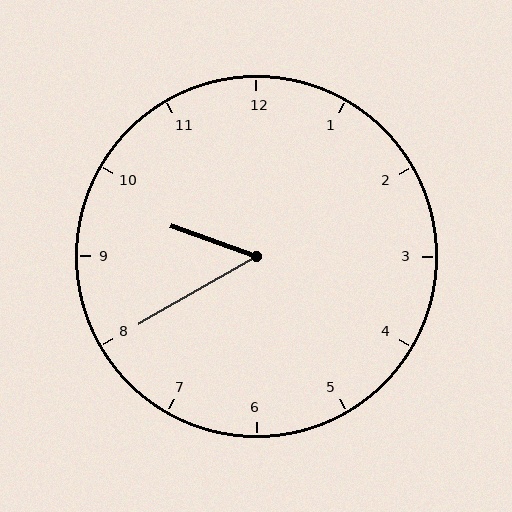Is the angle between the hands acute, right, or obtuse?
It is acute.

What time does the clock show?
9:40.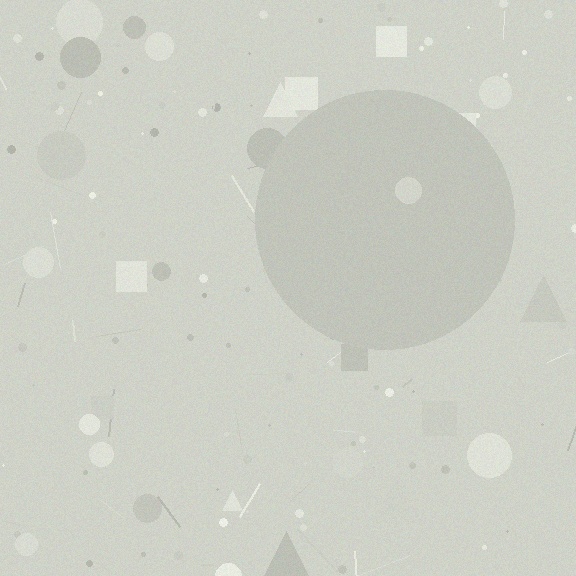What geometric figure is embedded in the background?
A circle is embedded in the background.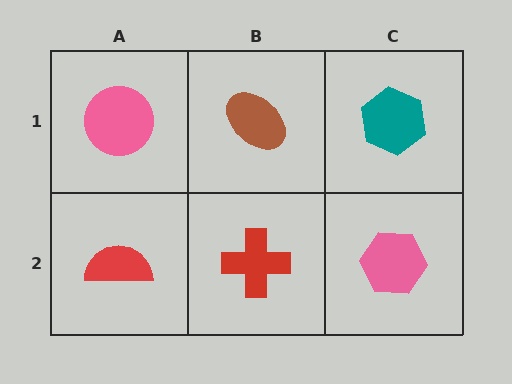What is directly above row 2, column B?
A brown ellipse.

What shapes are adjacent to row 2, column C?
A teal hexagon (row 1, column C), a red cross (row 2, column B).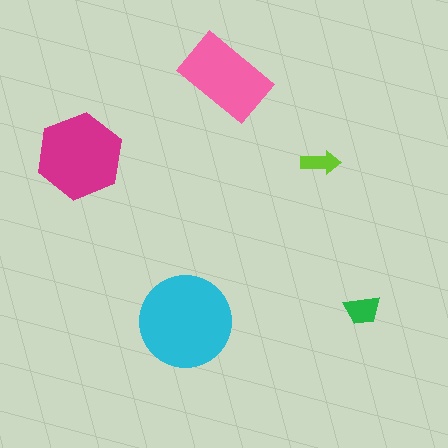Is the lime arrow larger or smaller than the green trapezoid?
Smaller.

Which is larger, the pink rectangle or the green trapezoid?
The pink rectangle.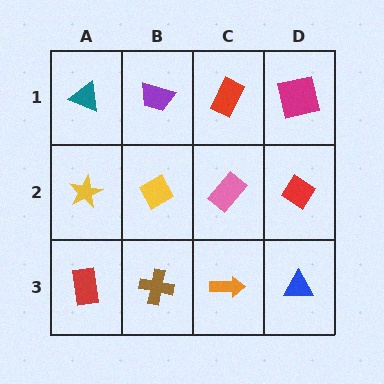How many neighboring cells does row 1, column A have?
2.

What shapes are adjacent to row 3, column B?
A yellow diamond (row 2, column B), a red rectangle (row 3, column A), an orange arrow (row 3, column C).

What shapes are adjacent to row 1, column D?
A red diamond (row 2, column D), a red rectangle (row 1, column C).